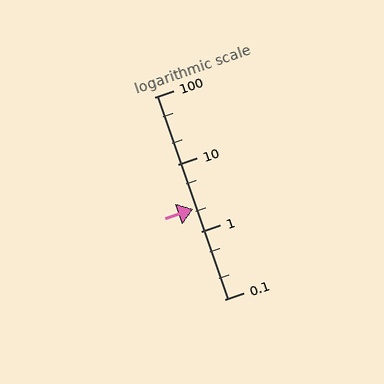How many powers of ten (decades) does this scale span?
The scale spans 3 decades, from 0.1 to 100.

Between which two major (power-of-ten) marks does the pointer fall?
The pointer is between 1 and 10.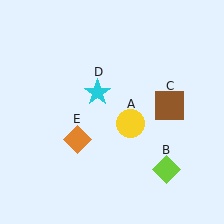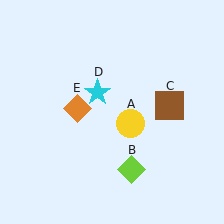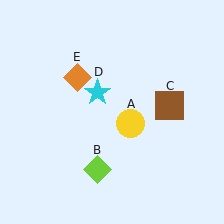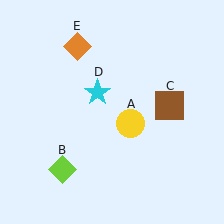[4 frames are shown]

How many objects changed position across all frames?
2 objects changed position: lime diamond (object B), orange diamond (object E).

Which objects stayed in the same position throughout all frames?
Yellow circle (object A) and brown square (object C) and cyan star (object D) remained stationary.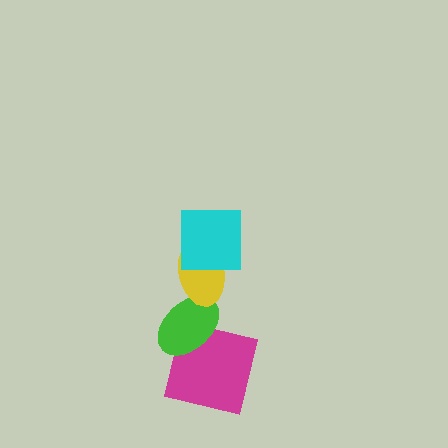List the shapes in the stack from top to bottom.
From top to bottom: the cyan square, the yellow ellipse, the green ellipse, the magenta square.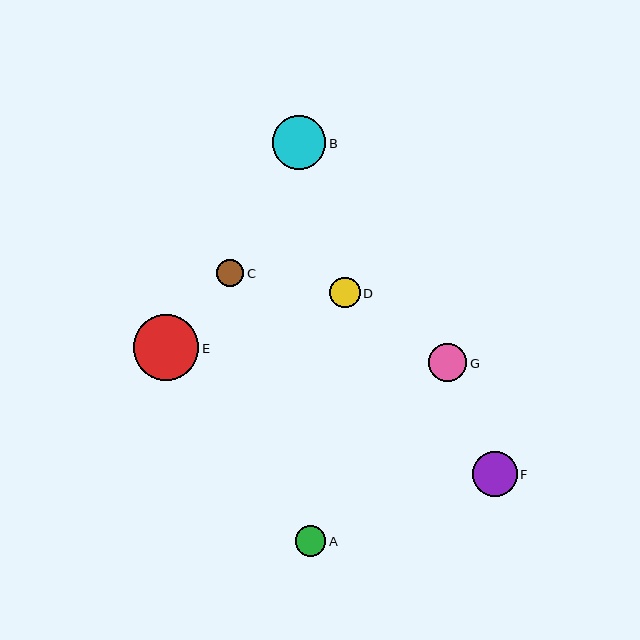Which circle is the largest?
Circle E is the largest with a size of approximately 65 pixels.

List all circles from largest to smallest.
From largest to smallest: E, B, F, G, A, D, C.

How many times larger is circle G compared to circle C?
Circle G is approximately 1.4 times the size of circle C.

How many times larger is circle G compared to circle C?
Circle G is approximately 1.4 times the size of circle C.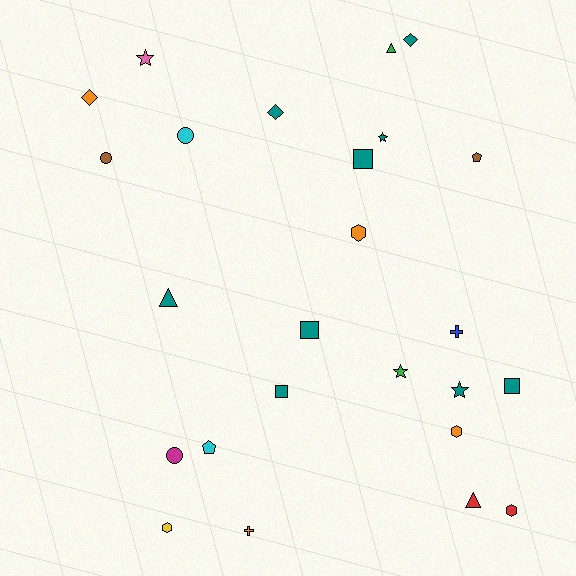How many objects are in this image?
There are 25 objects.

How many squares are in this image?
There are 4 squares.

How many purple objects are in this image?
There are no purple objects.